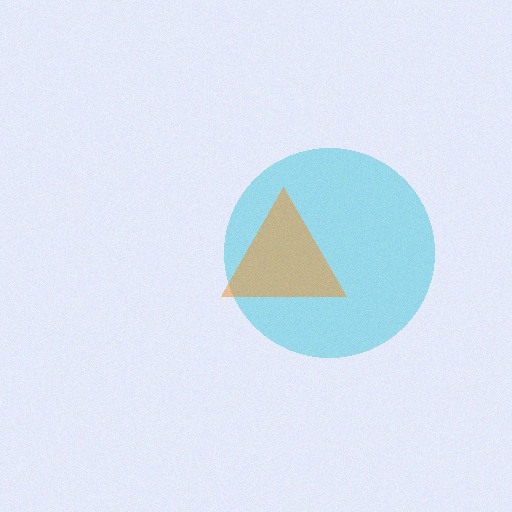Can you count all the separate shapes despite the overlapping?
Yes, there are 2 separate shapes.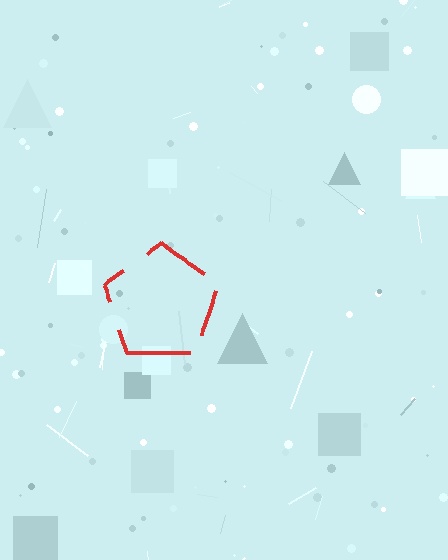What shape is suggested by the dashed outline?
The dashed outline suggests a pentagon.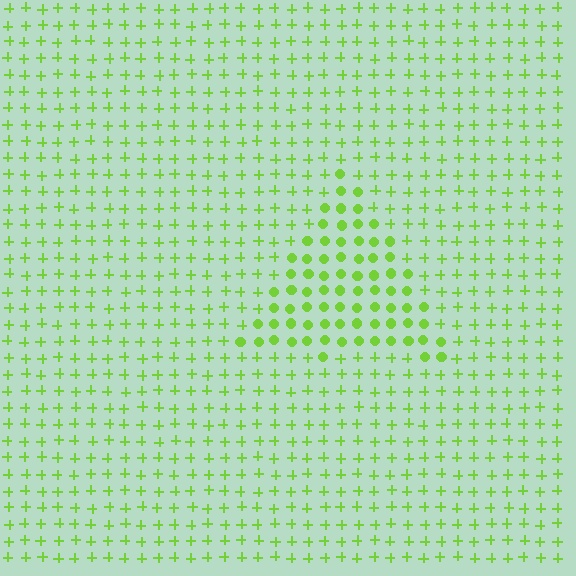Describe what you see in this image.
The image is filled with small lime elements arranged in a uniform grid. A triangle-shaped region contains circles, while the surrounding area contains plus signs. The boundary is defined purely by the change in element shape.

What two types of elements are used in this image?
The image uses circles inside the triangle region and plus signs outside it.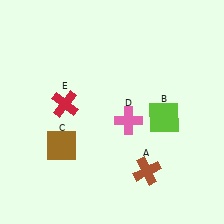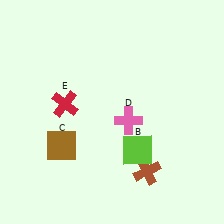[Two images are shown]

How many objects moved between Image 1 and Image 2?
1 object moved between the two images.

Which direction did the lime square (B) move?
The lime square (B) moved down.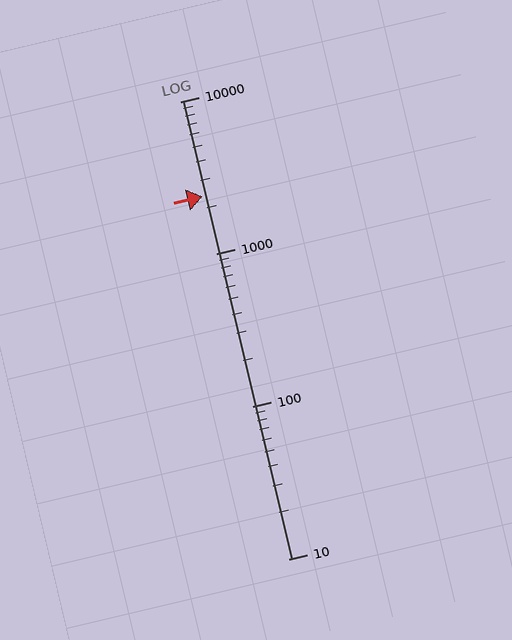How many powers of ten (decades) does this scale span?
The scale spans 3 decades, from 10 to 10000.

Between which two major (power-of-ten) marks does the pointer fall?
The pointer is between 1000 and 10000.